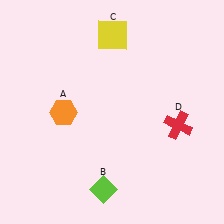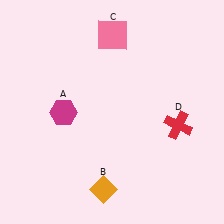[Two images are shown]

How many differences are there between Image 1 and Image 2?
There are 3 differences between the two images.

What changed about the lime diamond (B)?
In Image 1, B is lime. In Image 2, it changed to orange.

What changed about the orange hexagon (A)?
In Image 1, A is orange. In Image 2, it changed to magenta.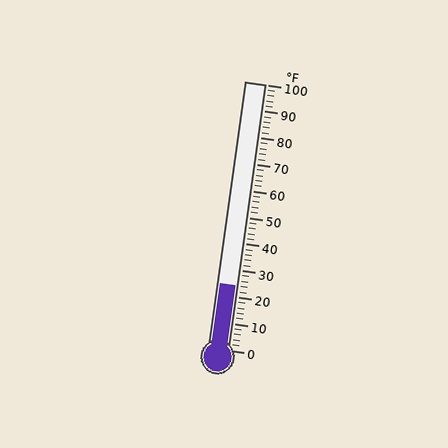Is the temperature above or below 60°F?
The temperature is below 60°F.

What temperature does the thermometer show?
The thermometer shows approximately 24°F.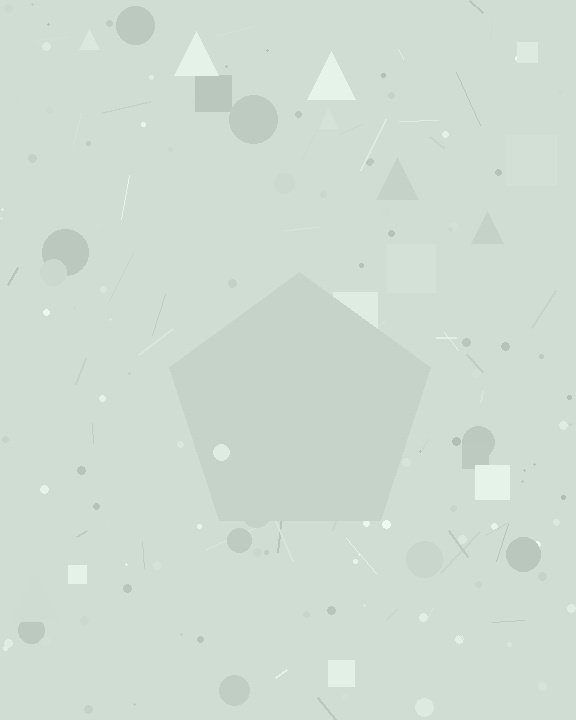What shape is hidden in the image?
A pentagon is hidden in the image.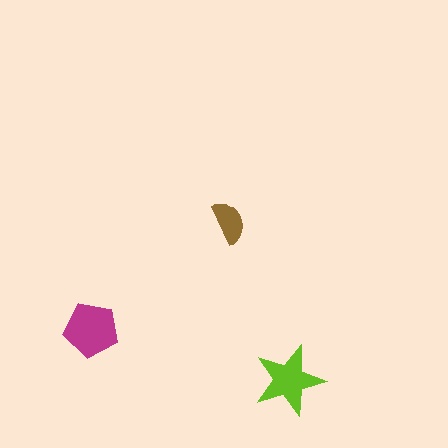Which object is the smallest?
The brown semicircle.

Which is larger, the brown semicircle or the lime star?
The lime star.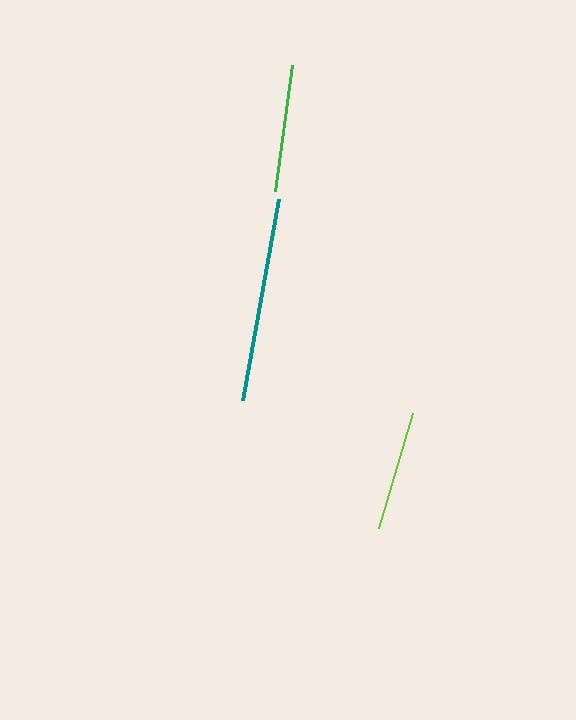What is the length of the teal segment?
The teal segment is approximately 204 pixels long.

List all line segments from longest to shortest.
From longest to shortest: teal, green, lime.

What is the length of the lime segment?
The lime segment is approximately 120 pixels long.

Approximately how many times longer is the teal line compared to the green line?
The teal line is approximately 1.6 times the length of the green line.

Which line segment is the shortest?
The lime line is the shortest at approximately 120 pixels.